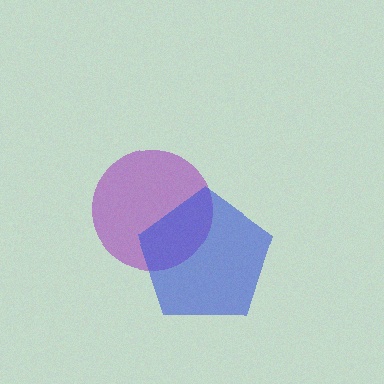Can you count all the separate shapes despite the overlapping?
Yes, there are 2 separate shapes.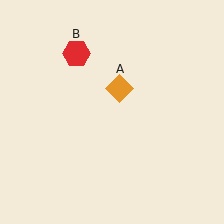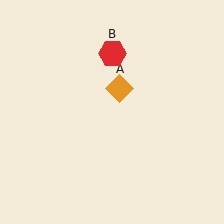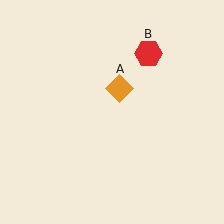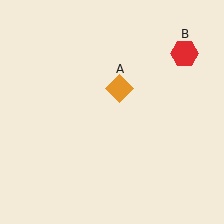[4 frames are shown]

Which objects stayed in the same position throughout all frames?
Orange diamond (object A) remained stationary.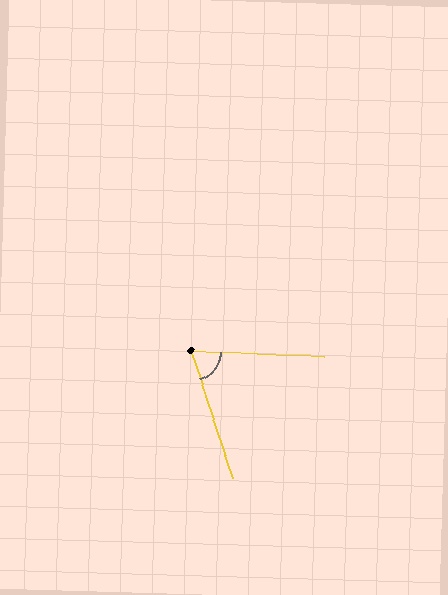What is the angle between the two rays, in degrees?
Approximately 69 degrees.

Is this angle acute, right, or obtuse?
It is acute.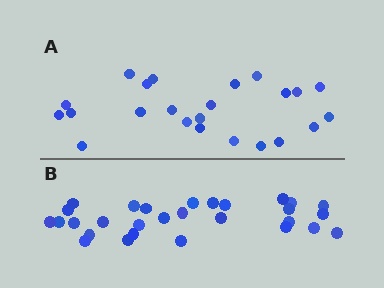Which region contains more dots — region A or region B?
Region B (the bottom region) has more dots.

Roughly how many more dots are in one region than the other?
Region B has about 6 more dots than region A.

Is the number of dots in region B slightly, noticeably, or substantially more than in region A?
Region B has noticeably more, but not dramatically so. The ratio is roughly 1.3 to 1.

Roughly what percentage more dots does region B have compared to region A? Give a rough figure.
About 25% more.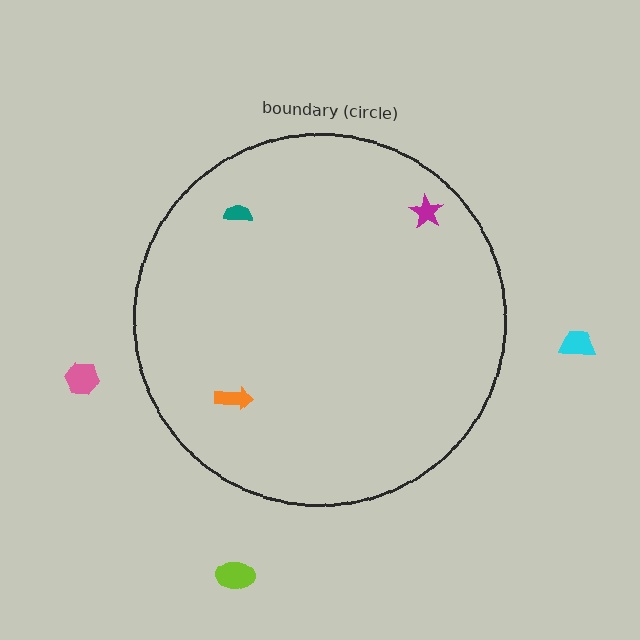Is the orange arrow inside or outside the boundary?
Inside.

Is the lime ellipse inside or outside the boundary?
Outside.